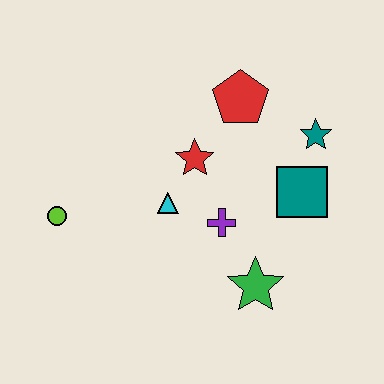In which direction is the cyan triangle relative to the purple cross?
The cyan triangle is to the left of the purple cross.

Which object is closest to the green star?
The purple cross is closest to the green star.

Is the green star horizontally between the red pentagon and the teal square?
Yes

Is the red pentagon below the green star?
No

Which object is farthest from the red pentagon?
The lime circle is farthest from the red pentagon.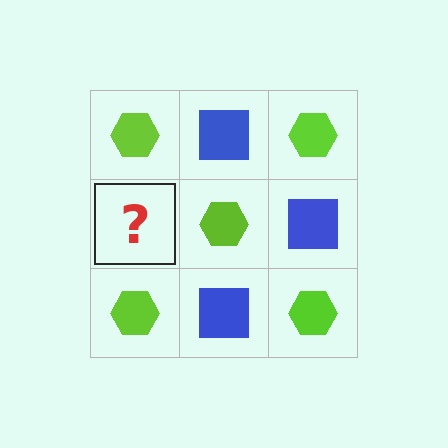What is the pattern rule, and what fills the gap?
The rule is that it alternates lime hexagon and blue square in a checkerboard pattern. The gap should be filled with a blue square.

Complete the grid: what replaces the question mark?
The question mark should be replaced with a blue square.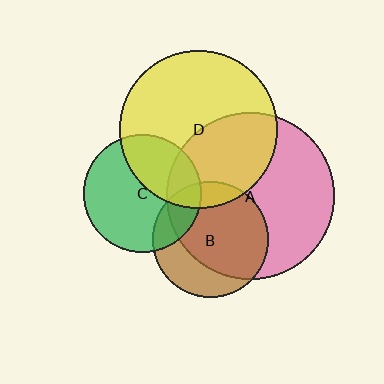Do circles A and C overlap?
Yes.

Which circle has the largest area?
Circle A (pink).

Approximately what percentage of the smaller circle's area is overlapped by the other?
Approximately 20%.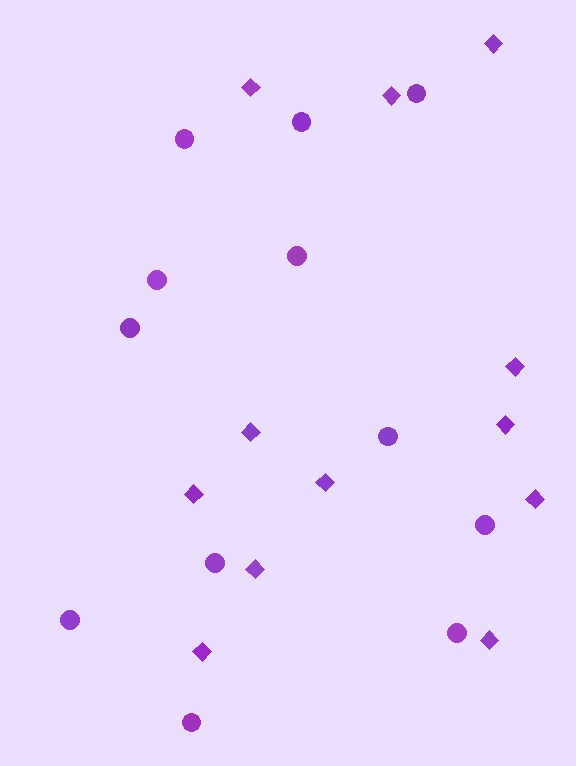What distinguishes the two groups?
There are 2 groups: one group of circles (12) and one group of diamonds (12).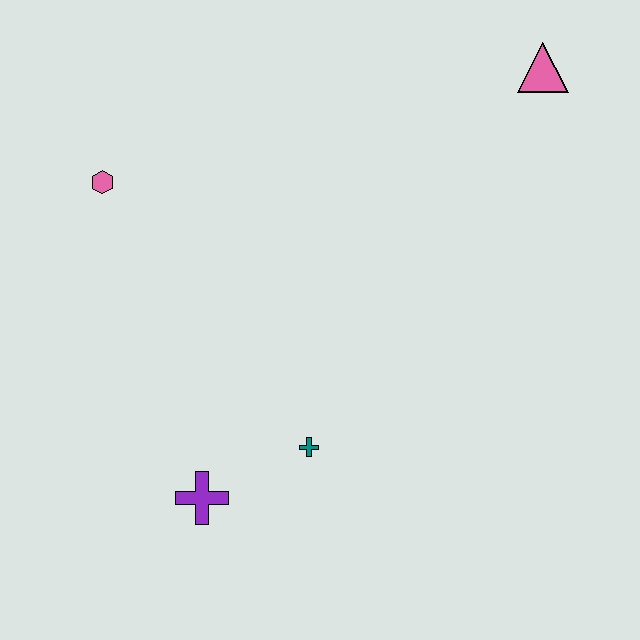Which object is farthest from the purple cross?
The pink triangle is farthest from the purple cross.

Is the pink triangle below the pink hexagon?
No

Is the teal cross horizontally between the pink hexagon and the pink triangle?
Yes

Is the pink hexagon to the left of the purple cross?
Yes